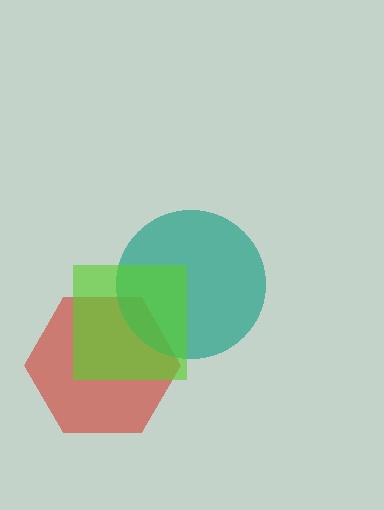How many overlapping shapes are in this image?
There are 3 overlapping shapes in the image.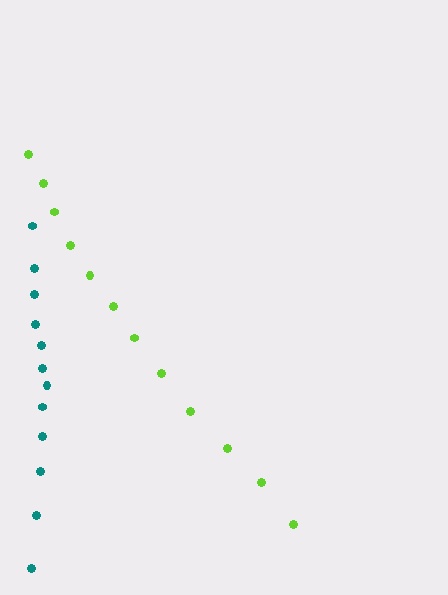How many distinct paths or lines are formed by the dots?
There are 2 distinct paths.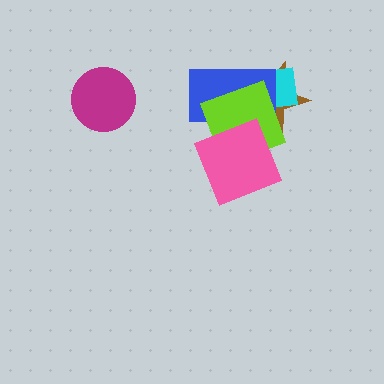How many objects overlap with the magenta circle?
0 objects overlap with the magenta circle.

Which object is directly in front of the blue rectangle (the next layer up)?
The lime square is directly in front of the blue rectangle.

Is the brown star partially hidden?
Yes, it is partially covered by another shape.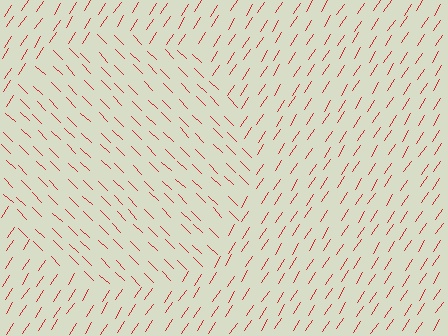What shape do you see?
I see a circle.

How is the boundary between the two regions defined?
The boundary is defined purely by a change in line orientation (approximately 78 degrees difference). All lines are the same color and thickness.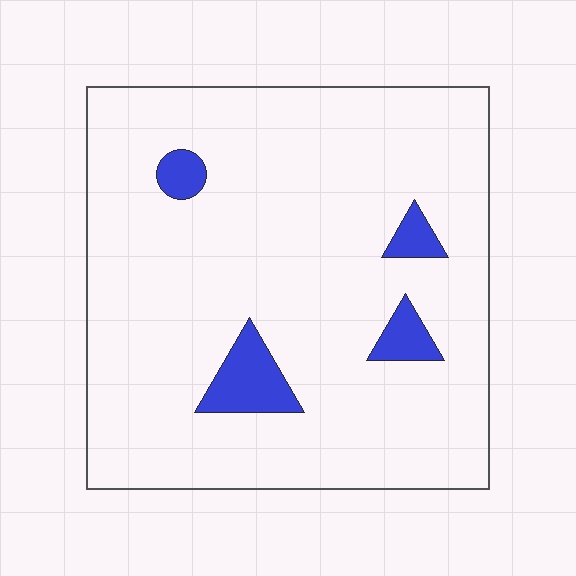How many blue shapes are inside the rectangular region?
4.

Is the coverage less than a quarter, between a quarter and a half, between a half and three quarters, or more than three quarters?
Less than a quarter.